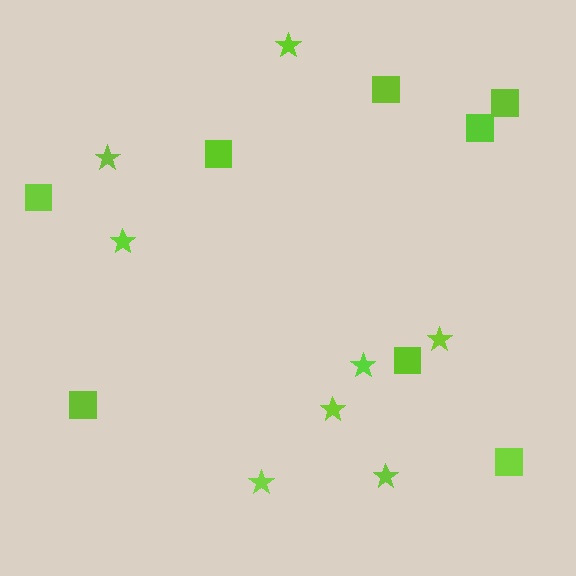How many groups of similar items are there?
There are 2 groups: one group of stars (8) and one group of squares (8).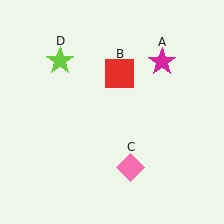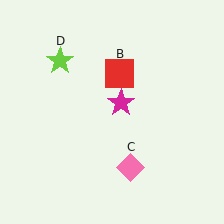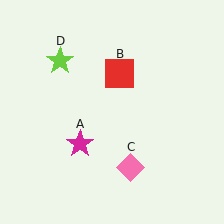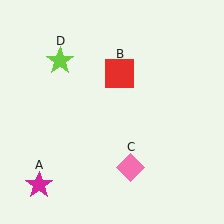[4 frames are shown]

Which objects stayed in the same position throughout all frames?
Red square (object B) and pink diamond (object C) and lime star (object D) remained stationary.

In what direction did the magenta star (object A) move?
The magenta star (object A) moved down and to the left.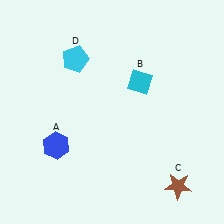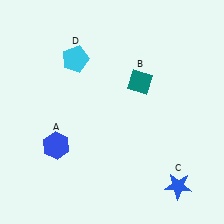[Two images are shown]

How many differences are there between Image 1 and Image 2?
There are 2 differences between the two images.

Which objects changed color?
B changed from cyan to teal. C changed from brown to blue.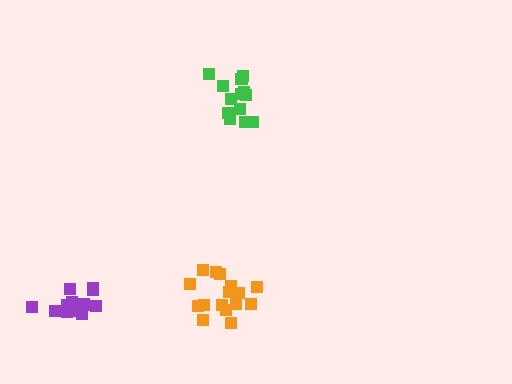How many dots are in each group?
Group 1: 17 dots, Group 2: 14 dots, Group 3: 15 dots (46 total).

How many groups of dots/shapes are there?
There are 3 groups.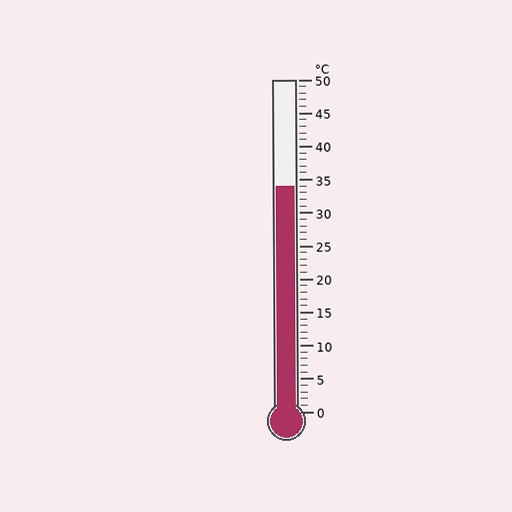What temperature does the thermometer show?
The thermometer shows approximately 34°C.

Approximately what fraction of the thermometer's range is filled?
The thermometer is filled to approximately 70% of its range.